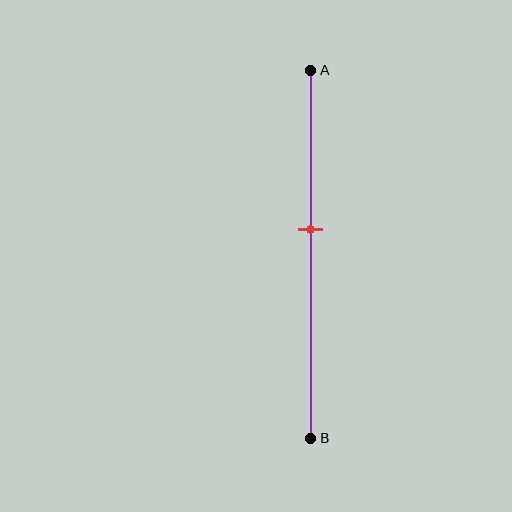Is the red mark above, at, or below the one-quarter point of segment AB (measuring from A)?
The red mark is below the one-quarter point of segment AB.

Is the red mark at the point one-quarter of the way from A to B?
No, the mark is at about 45% from A, not at the 25% one-quarter point.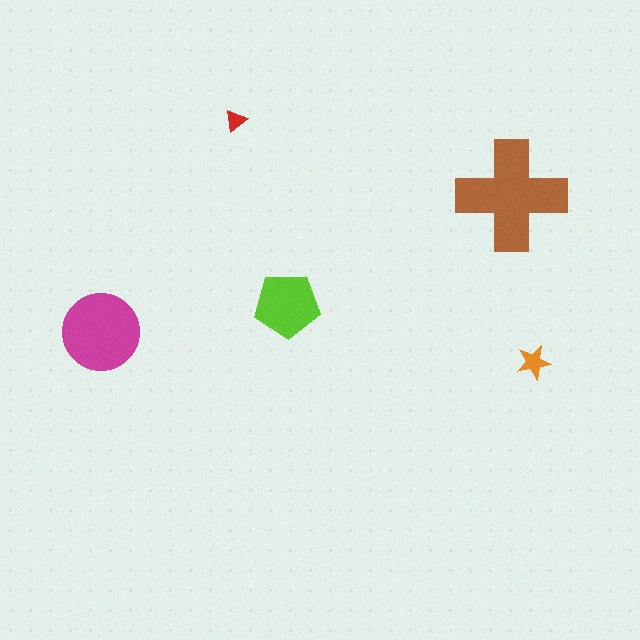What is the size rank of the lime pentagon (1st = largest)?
3rd.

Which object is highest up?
The red triangle is topmost.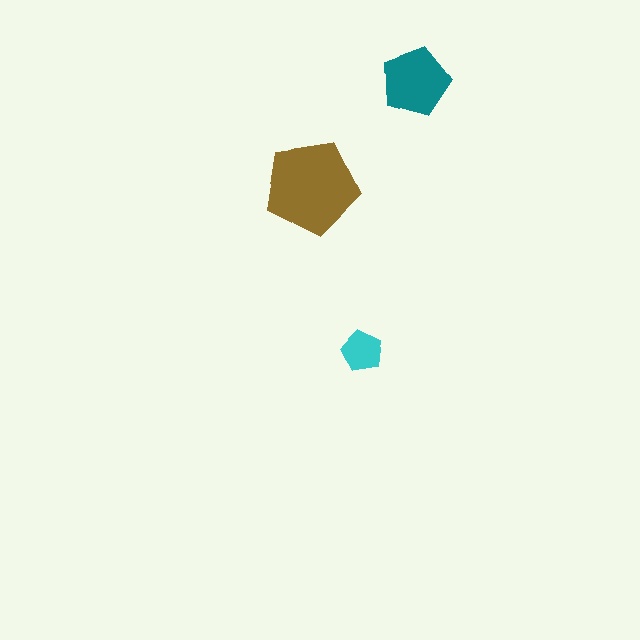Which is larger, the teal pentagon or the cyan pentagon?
The teal one.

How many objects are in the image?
There are 3 objects in the image.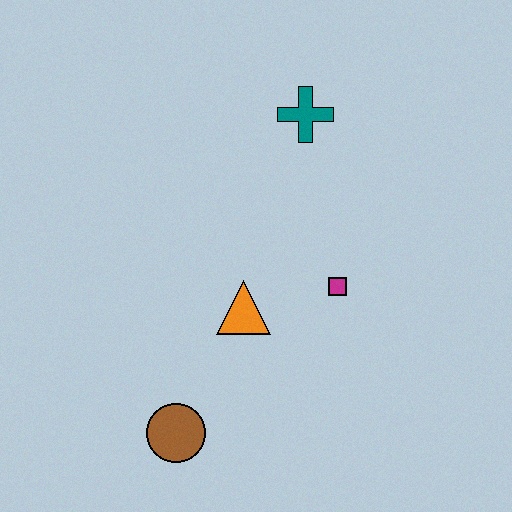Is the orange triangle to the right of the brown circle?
Yes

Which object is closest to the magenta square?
The orange triangle is closest to the magenta square.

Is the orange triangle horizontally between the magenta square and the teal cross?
No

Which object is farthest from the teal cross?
The brown circle is farthest from the teal cross.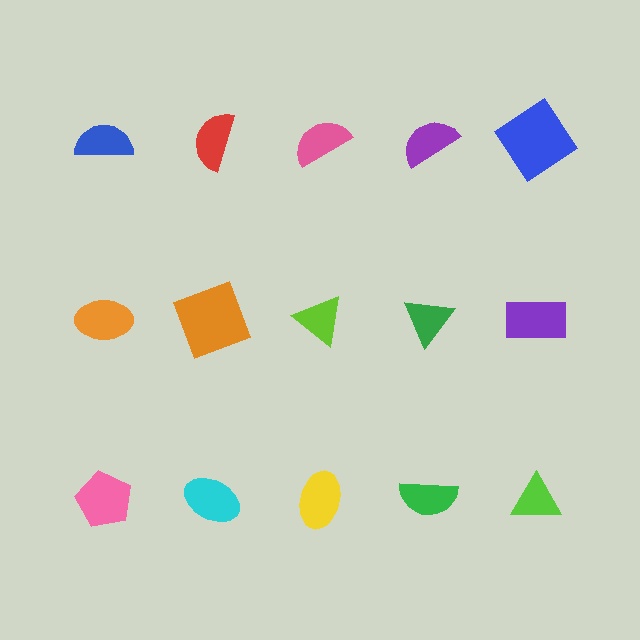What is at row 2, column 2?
An orange square.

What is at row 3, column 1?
A pink pentagon.